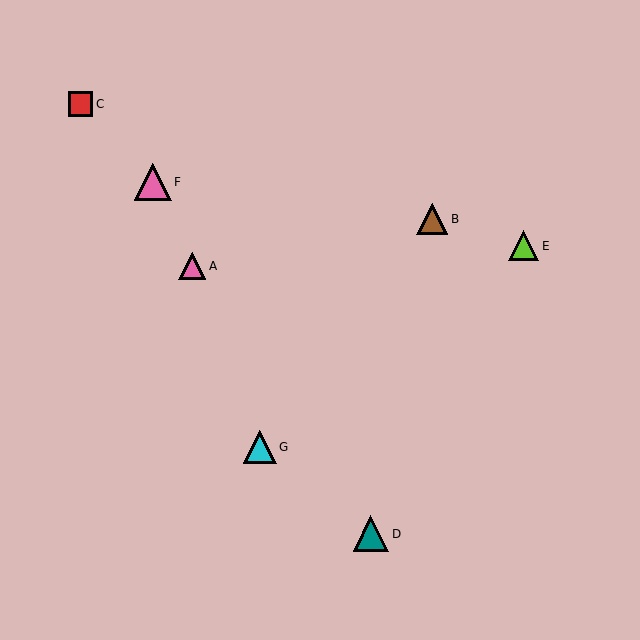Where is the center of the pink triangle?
The center of the pink triangle is at (153, 182).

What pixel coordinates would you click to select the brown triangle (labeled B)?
Click at (432, 219) to select the brown triangle B.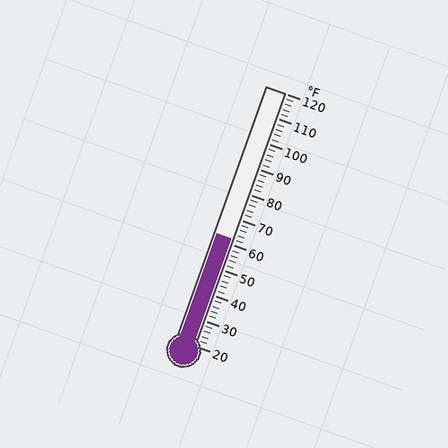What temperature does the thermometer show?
The thermometer shows approximately 62°F.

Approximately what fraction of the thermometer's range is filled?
The thermometer is filled to approximately 40% of its range.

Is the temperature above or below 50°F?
The temperature is above 50°F.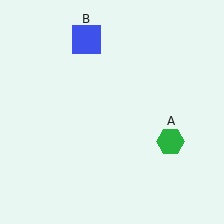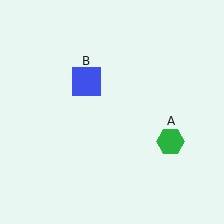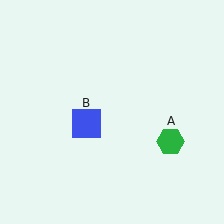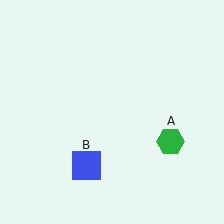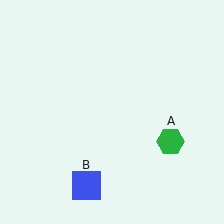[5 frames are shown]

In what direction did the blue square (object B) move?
The blue square (object B) moved down.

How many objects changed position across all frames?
1 object changed position: blue square (object B).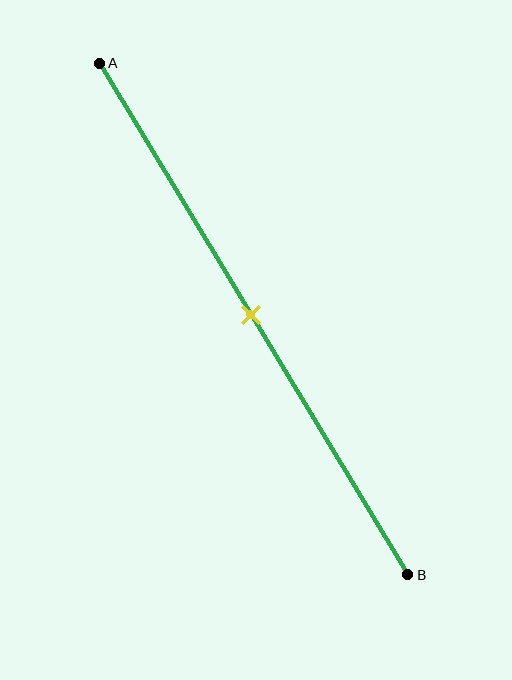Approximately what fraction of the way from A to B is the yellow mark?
The yellow mark is approximately 50% of the way from A to B.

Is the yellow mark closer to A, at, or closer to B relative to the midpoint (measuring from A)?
The yellow mark is approximately at the midpoint of segment AB.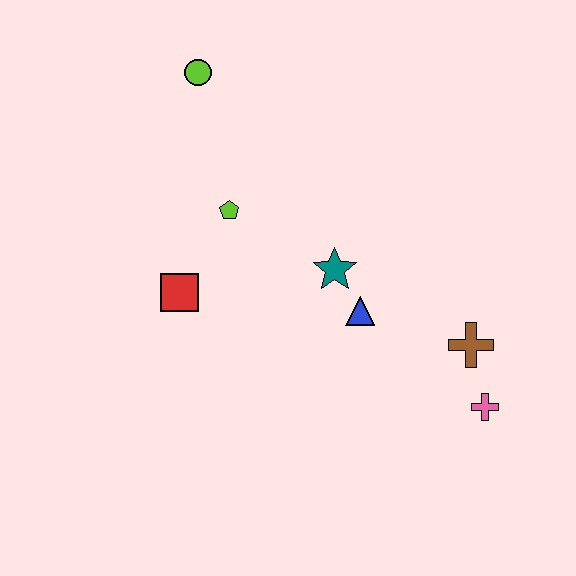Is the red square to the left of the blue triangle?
Yes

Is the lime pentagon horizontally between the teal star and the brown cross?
No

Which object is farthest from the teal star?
The lime circle is farthest from the teal star.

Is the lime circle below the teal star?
No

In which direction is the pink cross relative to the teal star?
The pink cross is to the right of the teal star.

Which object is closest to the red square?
The lime pentagon is closest to the red square.